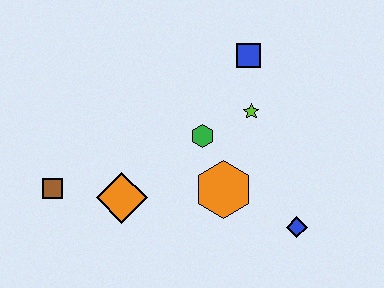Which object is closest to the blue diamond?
The orange hexagon is closest to the blue diamond.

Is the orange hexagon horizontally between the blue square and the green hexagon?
Yes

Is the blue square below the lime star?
No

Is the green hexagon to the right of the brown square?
Yes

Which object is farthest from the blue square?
The brown square is farthest from the blue square.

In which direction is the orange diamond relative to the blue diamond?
The orange diamond is to the left of the blue diamond.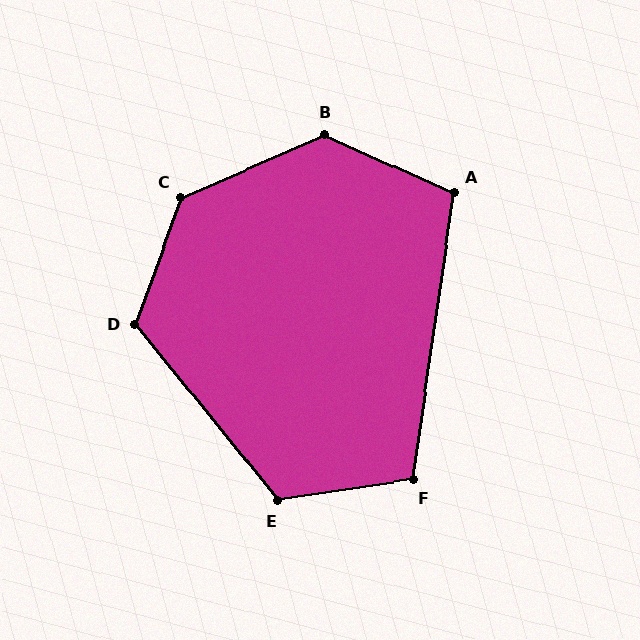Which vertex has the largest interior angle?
C, at approximately 134 degrees.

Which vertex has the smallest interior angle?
A, at approximately 106 degrees.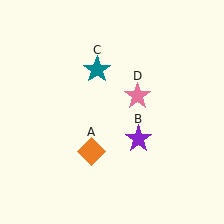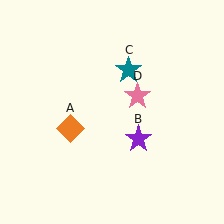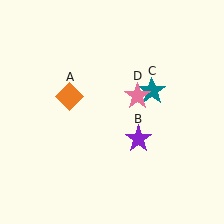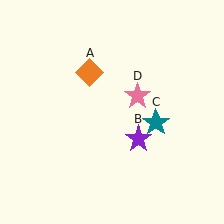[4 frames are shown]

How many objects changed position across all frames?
2 objects changed position: orange diamond (object A), teal star (object C).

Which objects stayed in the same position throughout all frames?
Purple star (object B) and pink star (object D) remained stationary.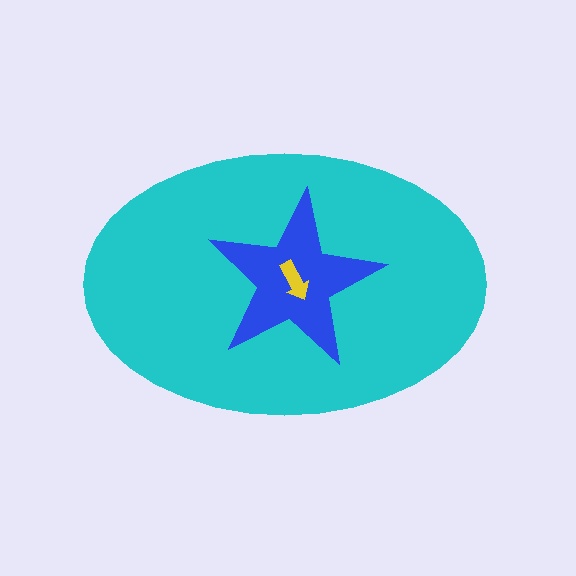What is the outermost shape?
The cyan ellipse.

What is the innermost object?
The yellow arrow.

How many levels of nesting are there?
3.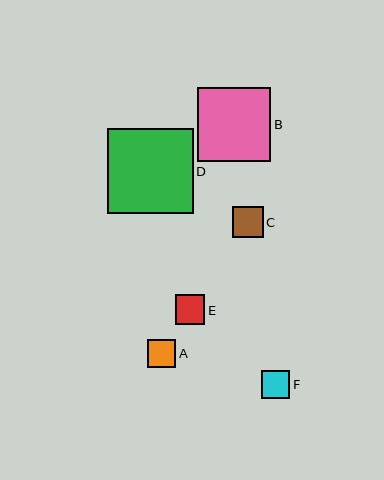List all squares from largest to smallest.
From largest to smallest: D, B, C, E, F, A.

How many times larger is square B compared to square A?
Square B is approximately 2.6 times the size of square A.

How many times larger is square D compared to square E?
Square D is approximately 2.9 times the size of square E.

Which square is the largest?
Square D is the largest with a size of approximately 85 pixels.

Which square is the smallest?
Square A is the smallest with a size of approximately 28 pixels.